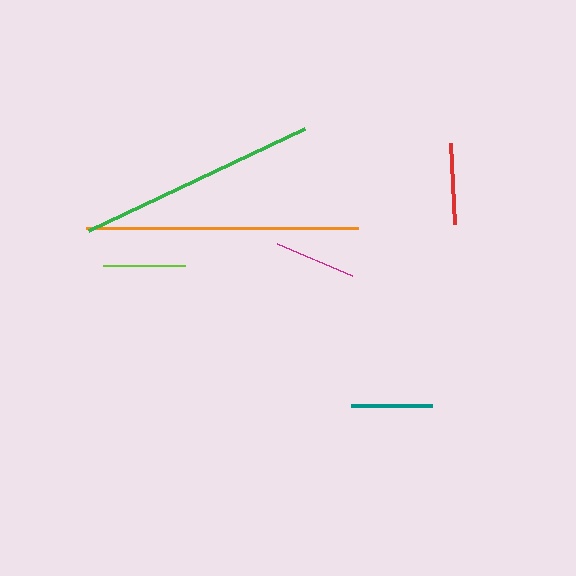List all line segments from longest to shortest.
From longest to shortest: orange, green, magenta, lime, red, teal.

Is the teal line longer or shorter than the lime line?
The lime line is longer than the teal line.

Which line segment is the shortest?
The teal line is the shortest at approximately 81 pixels.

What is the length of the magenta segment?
The magenta segment is approximately 82 pixels long.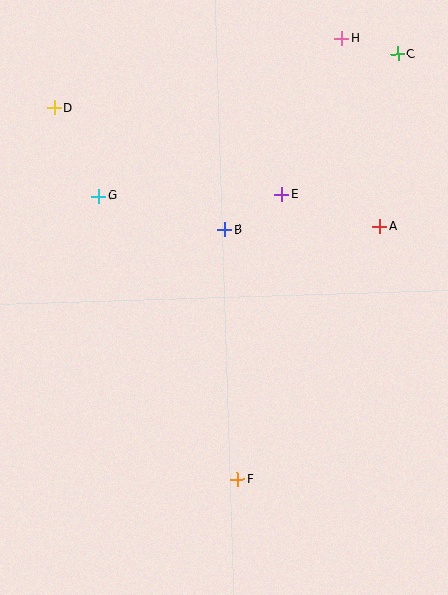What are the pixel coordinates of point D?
Point D is at (54, 108).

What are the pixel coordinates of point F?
Point F is at (237, 479).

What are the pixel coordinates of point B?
Point B is at (224, 230).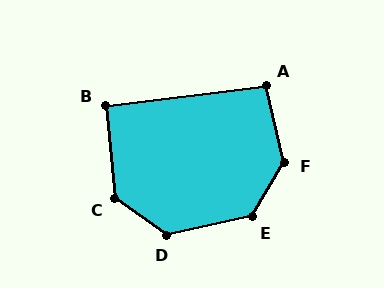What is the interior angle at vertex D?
Approximately 133 degrees (obtuse).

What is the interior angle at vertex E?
Approximately 133 degrees (obtuse).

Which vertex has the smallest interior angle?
B, at approximately 92 degrees.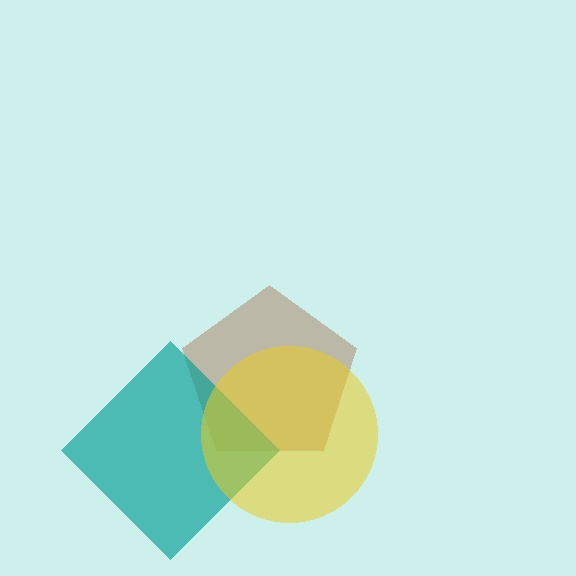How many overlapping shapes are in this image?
There are 3 overlapping shapes in the image.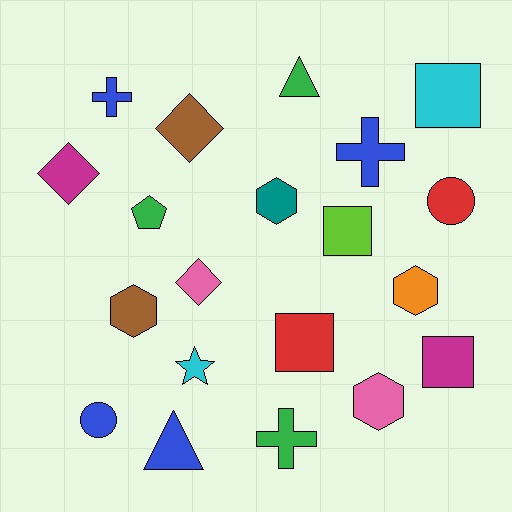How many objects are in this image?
There are 20 objects.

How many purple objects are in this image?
There are no purple objects.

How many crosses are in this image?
There are 3 crosses.